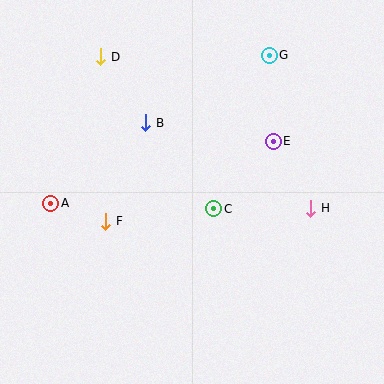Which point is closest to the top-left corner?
Point D is closest to the top-left corner.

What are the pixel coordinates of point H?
Point H is at (311, 208).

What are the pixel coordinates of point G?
Point G is at (269, 55).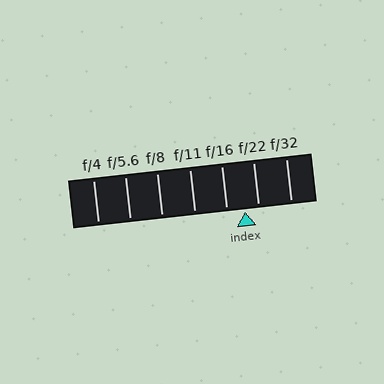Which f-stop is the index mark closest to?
The index mark is closest to f/22.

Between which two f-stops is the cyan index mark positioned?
The index mark is between f/16 and f/22.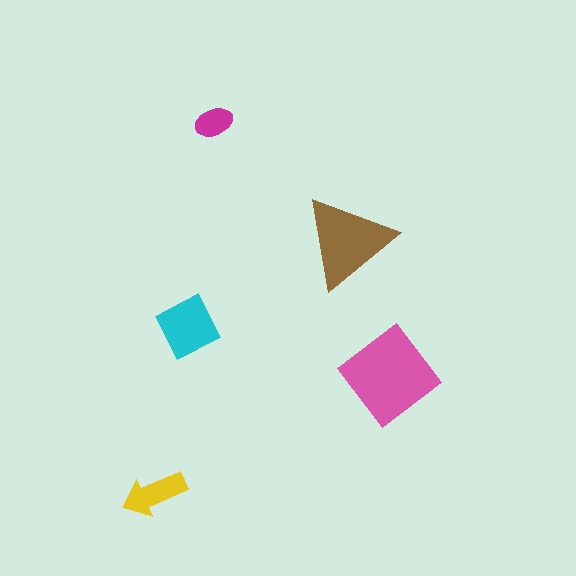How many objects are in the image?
There are 5 objects in the image.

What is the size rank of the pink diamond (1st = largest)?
1st.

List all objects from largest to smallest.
The pink diamond, the brown triangle, the cyan square, the yellow arrow, the magenta ellipse.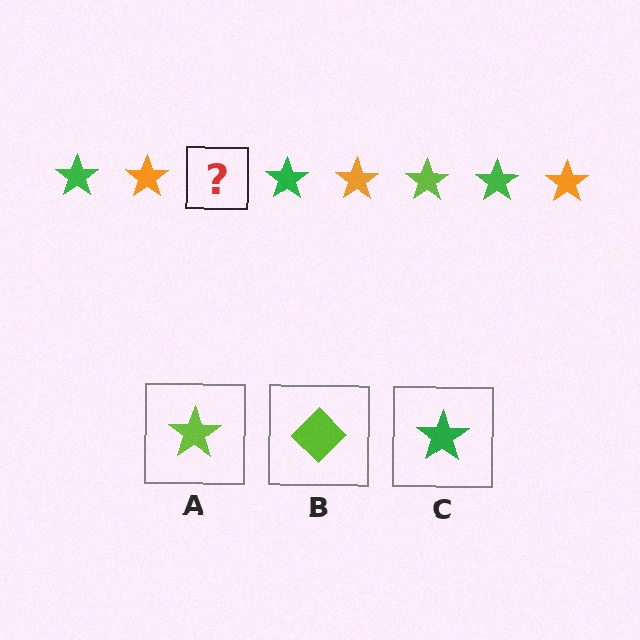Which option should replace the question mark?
Option A.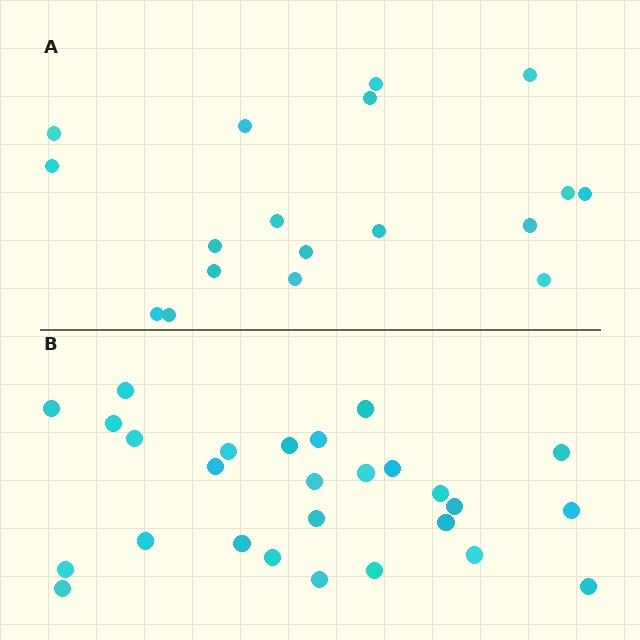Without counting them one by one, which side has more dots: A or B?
Region B (the bottom region) has more dots.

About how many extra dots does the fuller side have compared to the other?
Region B has roughly 8 or so more dots than region A.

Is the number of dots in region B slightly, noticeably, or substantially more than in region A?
Region B has substantially more. The ratio is roughly 1.5 to 1.